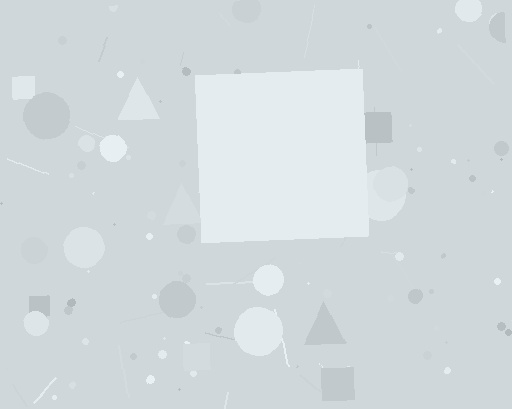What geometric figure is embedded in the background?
A square is embedded in the background.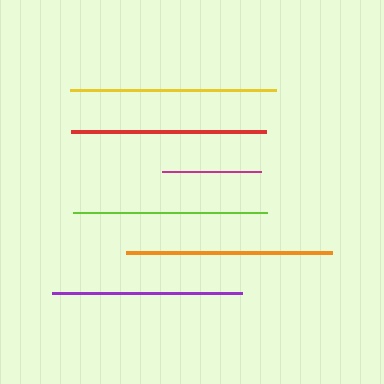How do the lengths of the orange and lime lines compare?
The orange and lime lines are approximately the same length.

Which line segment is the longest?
The yellow line is the longest at approximately 207 pixels.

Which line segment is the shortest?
The magenta line is the shortest at approximately 99 pixels.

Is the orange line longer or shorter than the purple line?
The orange line is longer than the purple line.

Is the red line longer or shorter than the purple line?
The red line is longer than the purple line.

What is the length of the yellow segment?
The yellow segment is approximately 207 pixels long.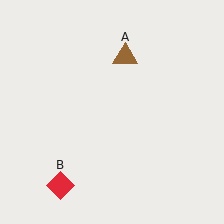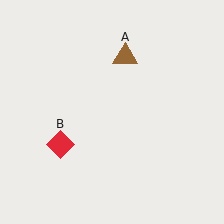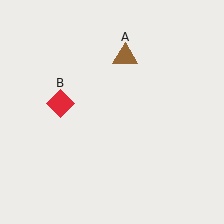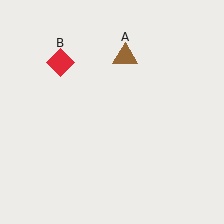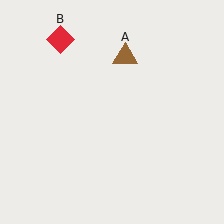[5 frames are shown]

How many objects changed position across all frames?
1 object changed position: red diamond (object B).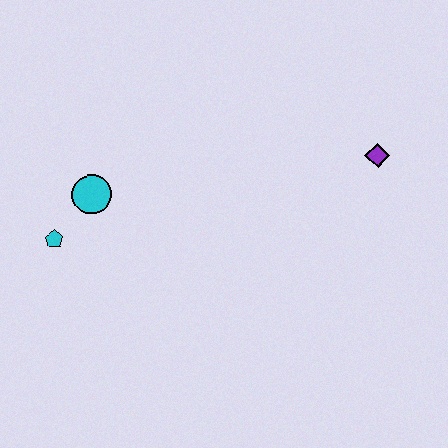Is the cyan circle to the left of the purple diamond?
Yes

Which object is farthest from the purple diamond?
The cyan pentagon is farthest from the purple diamond.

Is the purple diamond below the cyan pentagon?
No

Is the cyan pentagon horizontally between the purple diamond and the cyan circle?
No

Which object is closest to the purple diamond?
The cyan circle is closest to the purple diamond.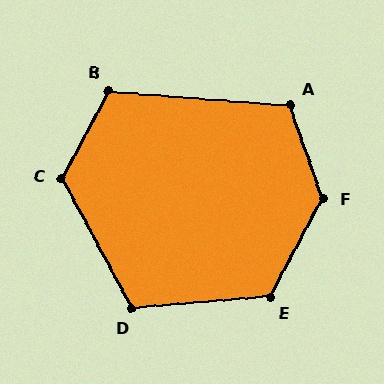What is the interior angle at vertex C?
Approximately 124 degrees (obtuse).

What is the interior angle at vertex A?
Approximately 114 degrees (obtuse).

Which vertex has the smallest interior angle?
B, at approximately 113 degrees.